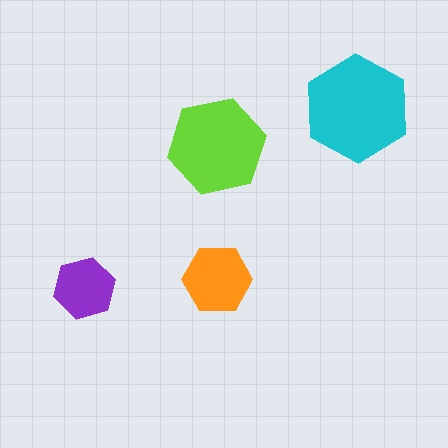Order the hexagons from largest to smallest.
the cyan one, the lime one, the orange one, the purple one.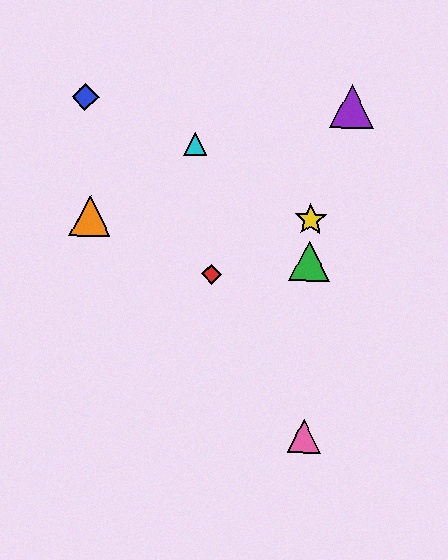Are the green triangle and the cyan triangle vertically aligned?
No, the green triangle is at x≈309 and the cyan triangle is at x≈195.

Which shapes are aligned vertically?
The green triangle, the yellow star, the pink triangle are aligned vertically.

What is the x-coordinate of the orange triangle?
The orange triangle is at x≈90.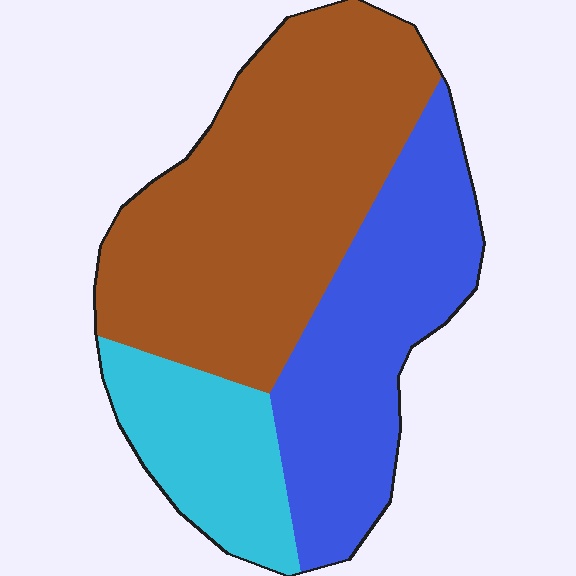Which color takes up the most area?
Brown, at roughly 50%.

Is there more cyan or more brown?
Brown.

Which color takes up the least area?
Cyan, at roughly 15%.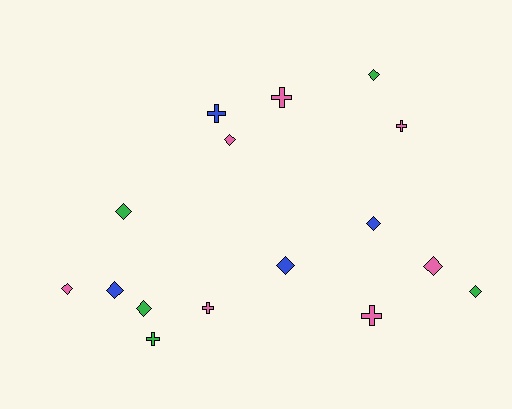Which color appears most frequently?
Pink, with 7 objects.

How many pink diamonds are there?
There are 3 pink diamonds.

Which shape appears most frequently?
Diamond, with 10 objects.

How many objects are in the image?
There are 16 objects.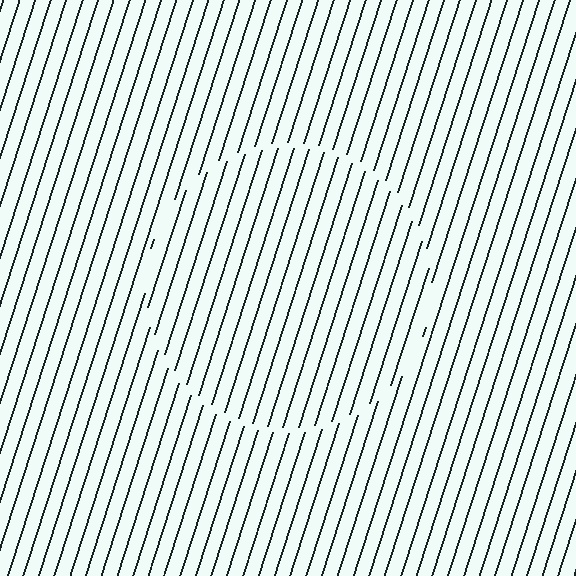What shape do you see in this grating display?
An illusory circle. The interior of the shape contains the same grating, shifted by half a period — the contour is defined by the phase discontinuity where line-ends from the inner and outer gratings abut.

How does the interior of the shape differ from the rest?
The interior of the shape contains the same grating, shifted by half a period — the contour is defined by the phase discontinuity where line-ends from the inner and outer gratings abut.